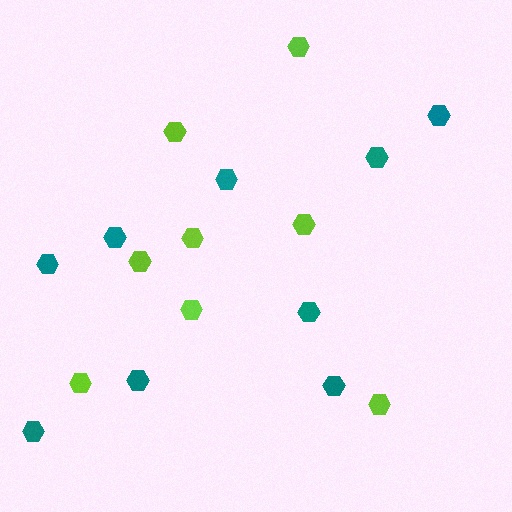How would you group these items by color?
There are 2 groups: one group of lime hexagons (8) and one group of teal hexagons (9).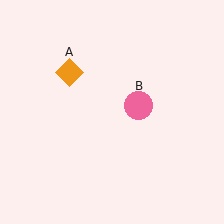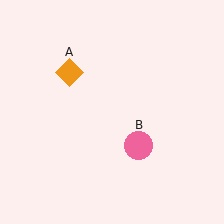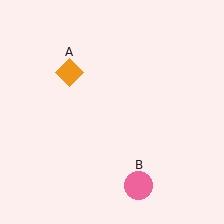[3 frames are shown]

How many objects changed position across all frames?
1 object changed position: pink circle (object B).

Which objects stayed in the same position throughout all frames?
Orange diamond (object A) remained stationary.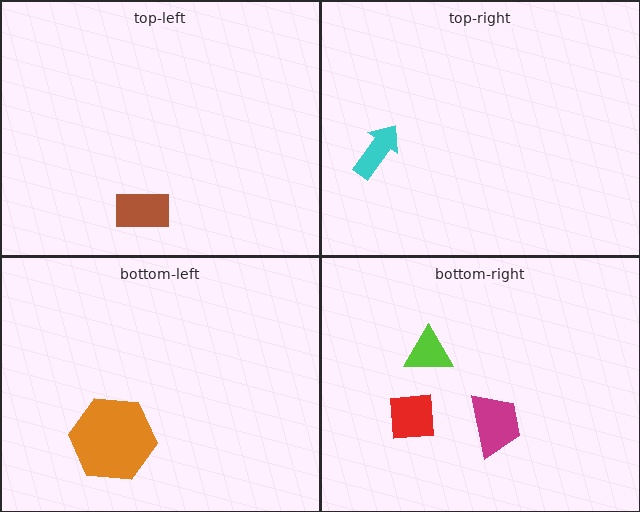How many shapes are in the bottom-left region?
1.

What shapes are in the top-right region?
The cyan arrow.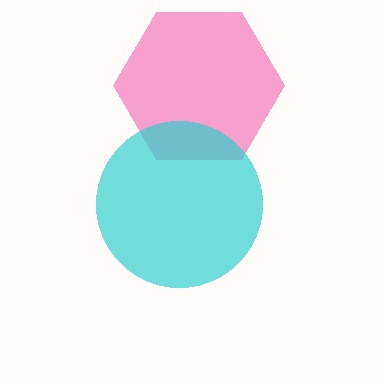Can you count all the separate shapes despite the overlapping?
Yes, there are 2 separate shapes.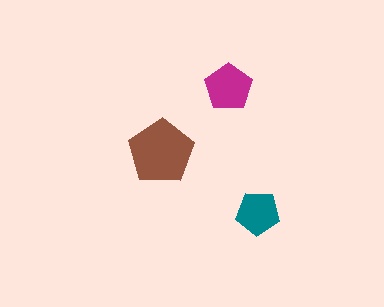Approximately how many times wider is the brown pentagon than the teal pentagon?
About 1.5 times wider.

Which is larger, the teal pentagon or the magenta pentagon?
The magenta one.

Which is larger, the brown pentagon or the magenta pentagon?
The brown one.